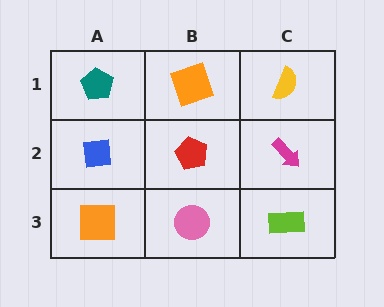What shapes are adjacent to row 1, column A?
A blue square (row 2, column A), an orange square (row 1, column B).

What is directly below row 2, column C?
A lime rectangle.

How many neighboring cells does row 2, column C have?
3.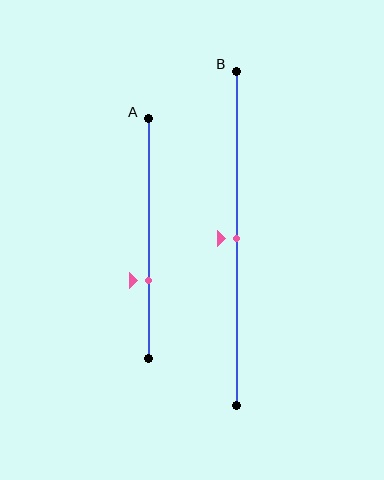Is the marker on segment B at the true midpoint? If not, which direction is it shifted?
Yes, the marker on segment B is at the true midpoint.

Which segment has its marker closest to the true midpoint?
Segment B has its marker closest to the true midpoint.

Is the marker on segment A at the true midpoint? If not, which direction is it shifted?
No, the marker on segment A is shifted downward by about 17% of the segment length.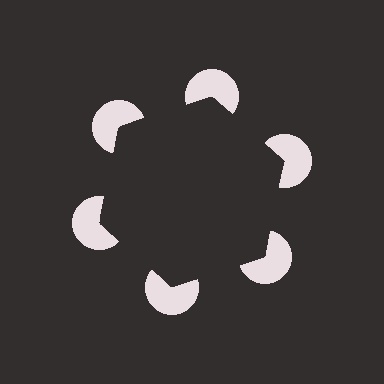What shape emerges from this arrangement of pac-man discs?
An illusory hexagon — its edges are inferred from the aligned wedge cuts in the pac-man discs, not physically drawn.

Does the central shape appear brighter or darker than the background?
It typically appears slightly darker than the background, even though no actual brightness change is drawn.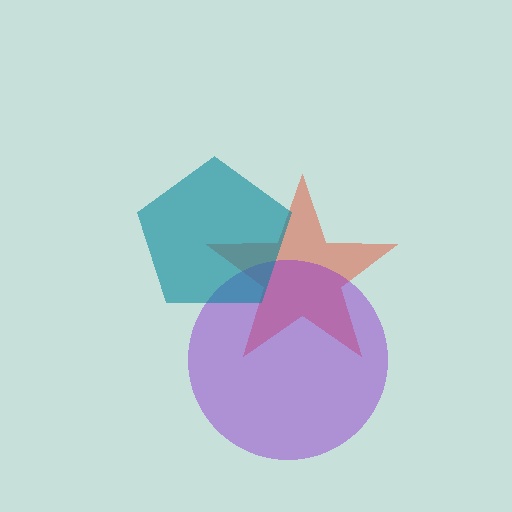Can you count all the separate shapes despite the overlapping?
Yes, there are 3 separate shapes.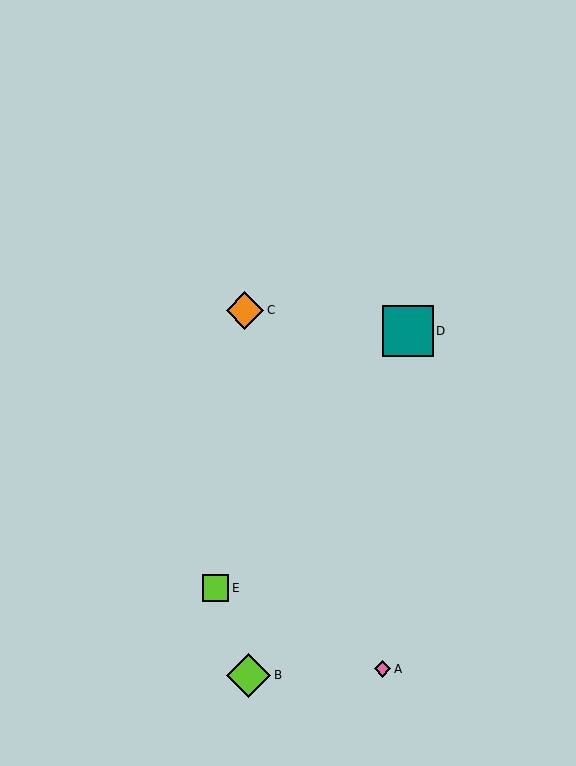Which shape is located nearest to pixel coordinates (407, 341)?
The teal square (labeled D) at (408, 331) is nearest to that location.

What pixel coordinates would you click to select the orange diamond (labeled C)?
Click at (245, 310) to select the orange diamond C.